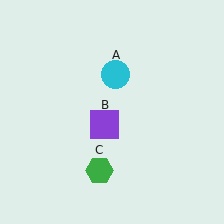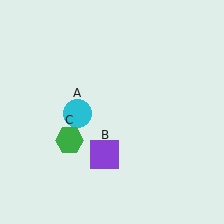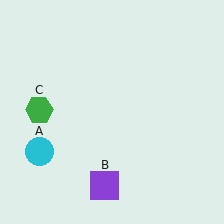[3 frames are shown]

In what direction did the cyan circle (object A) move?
The cyan circle (object A) moved down and to the left.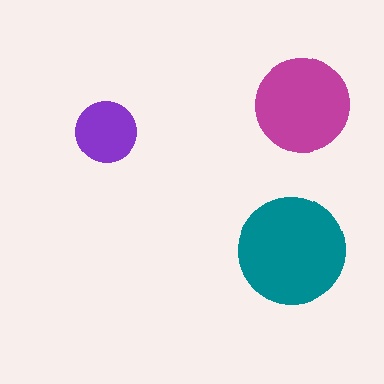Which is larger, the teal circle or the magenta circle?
The teal one.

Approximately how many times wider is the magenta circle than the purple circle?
About 1.5 times wider.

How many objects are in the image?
There are 3 objects in the image.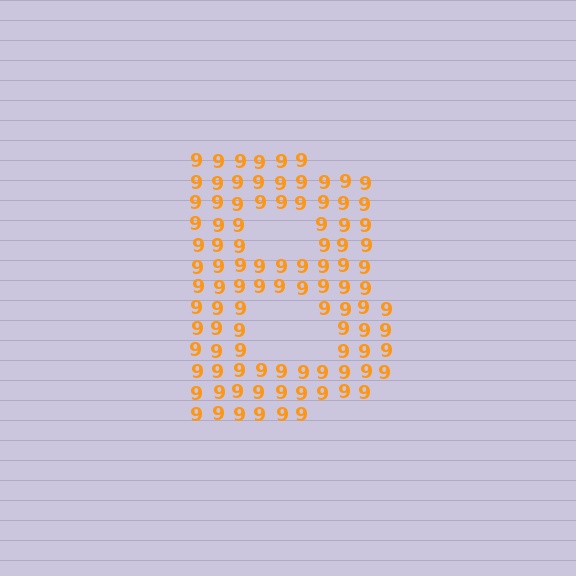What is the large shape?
The large shape is the letter B.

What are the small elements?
The small elements are digit 9's.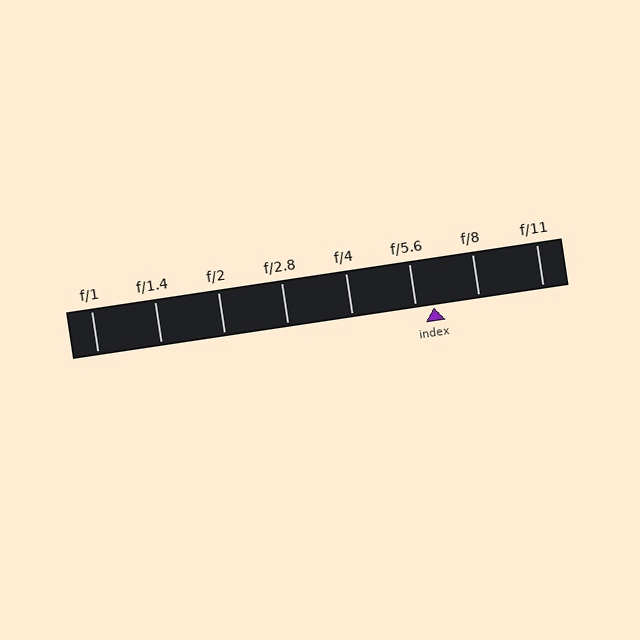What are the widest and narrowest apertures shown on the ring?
The widest aperture shown is f/1 and the narrowest is f/11.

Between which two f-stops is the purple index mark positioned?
The index mark is between f/5.6 and f/8.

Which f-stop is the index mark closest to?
The index mark is closest to f/5.6.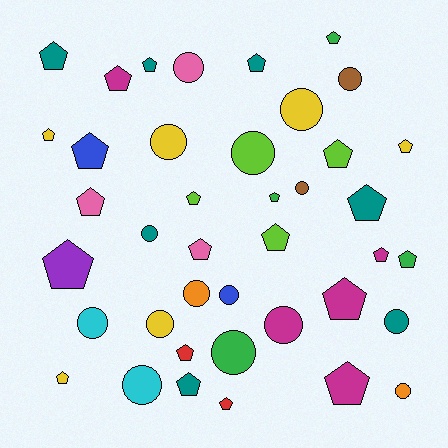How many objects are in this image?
There are 40 objects.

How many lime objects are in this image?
There are 4 lime objects.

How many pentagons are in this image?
There are 24 pentagons.